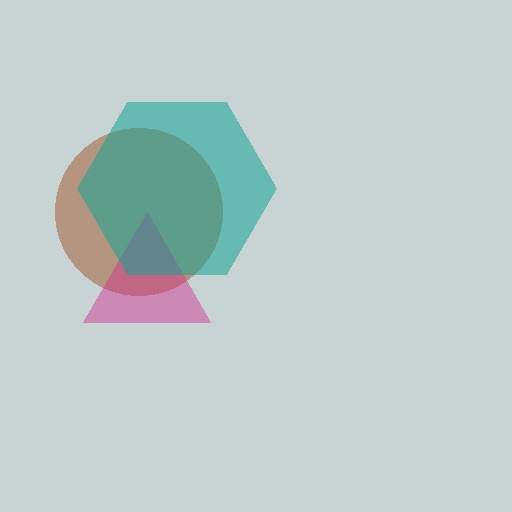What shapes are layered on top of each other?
The layered shapes are: a brown circle, a magenta triangle, a teal hexagon.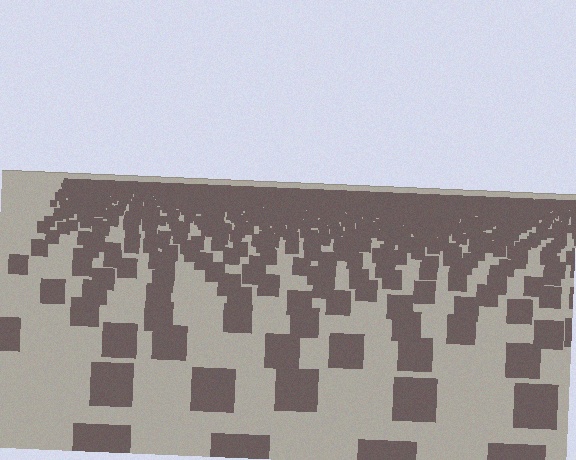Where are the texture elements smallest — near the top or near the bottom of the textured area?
Near the top.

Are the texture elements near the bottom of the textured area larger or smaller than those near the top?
Larger. Near the bottom, elements are closer to the viewer and appear at a bigger on-screen size.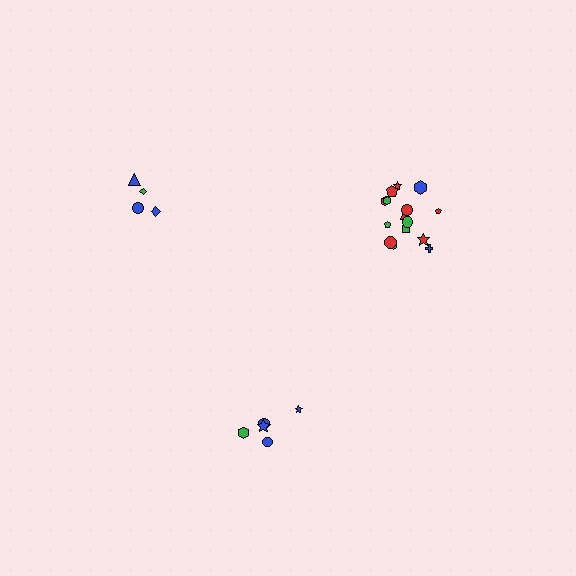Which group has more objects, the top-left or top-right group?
The top-right group.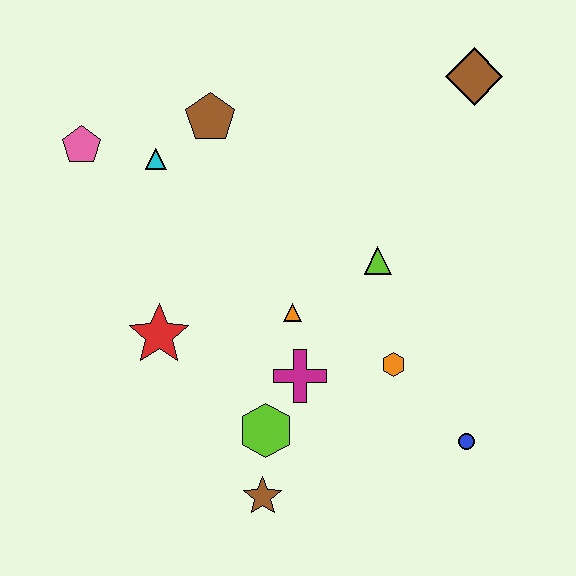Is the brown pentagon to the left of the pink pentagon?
No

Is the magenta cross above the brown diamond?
No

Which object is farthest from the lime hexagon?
The brown diamond is farthest from the lime hexagon.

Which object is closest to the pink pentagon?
The cyan triangle is closest to the pink pentagon.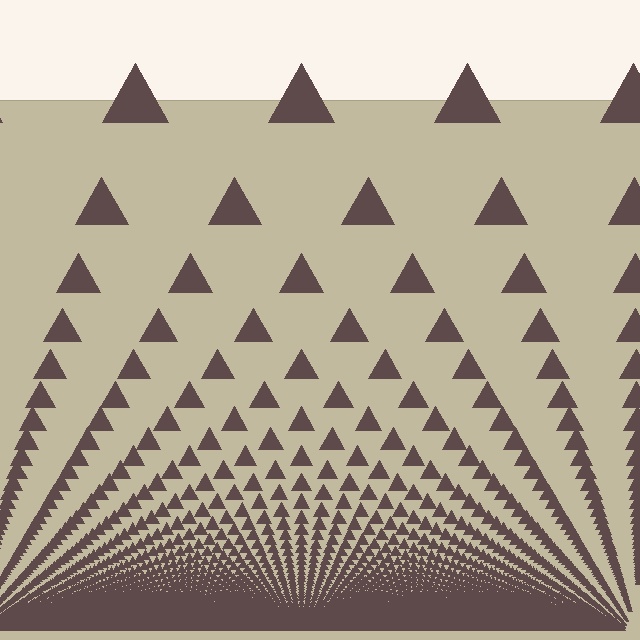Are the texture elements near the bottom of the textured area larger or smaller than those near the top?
Smaller. The gradient is inverted — elements near the bottom are smaller and denser.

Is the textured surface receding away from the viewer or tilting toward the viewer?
The surface appears to tilt toward the viewer. Texture elements get larger and sparser toward the top.